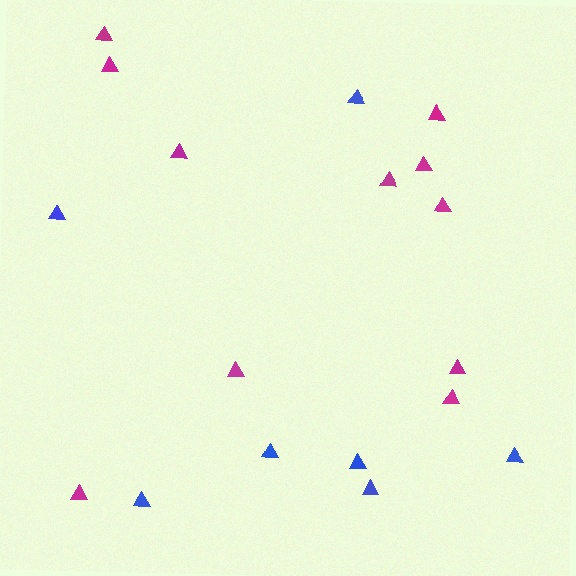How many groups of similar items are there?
There are 2 groups: one group of magenta triangles (11) and one group of blue triangles (7).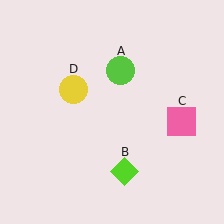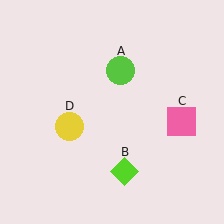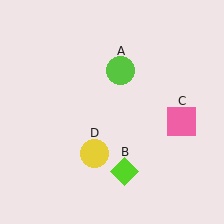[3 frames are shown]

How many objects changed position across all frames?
1 object changed position: yellow circle (object D).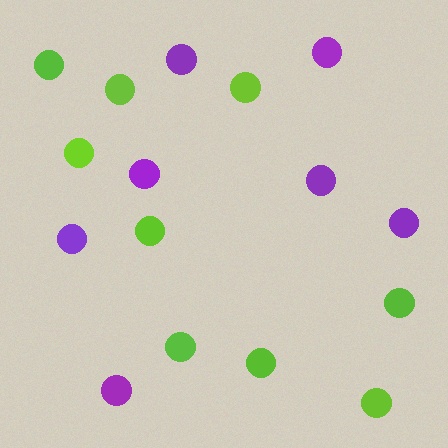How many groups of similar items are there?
There are 2 groups: one group of purple circles (7) and one group of lime circles (9).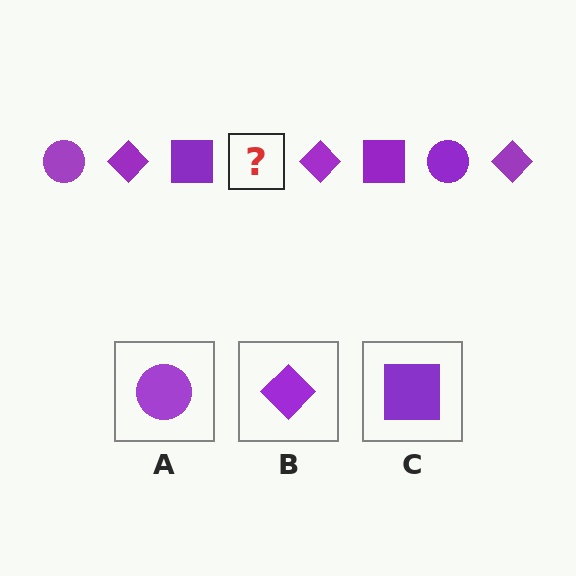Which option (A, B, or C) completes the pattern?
A.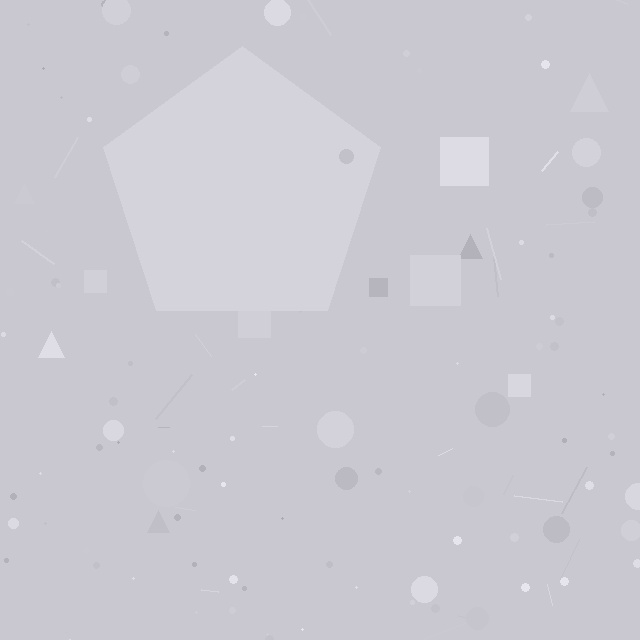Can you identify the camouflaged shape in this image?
The camouflaged shape is a pentagon.